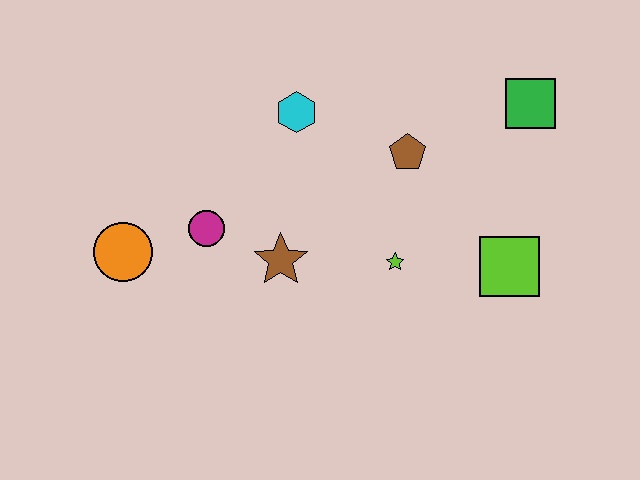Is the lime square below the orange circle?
Yes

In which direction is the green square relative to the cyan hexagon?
The green square is to the right of the cyan hexagon.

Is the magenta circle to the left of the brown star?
Yes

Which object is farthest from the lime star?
The orange circle is farthest from the lime star.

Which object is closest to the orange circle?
The magenta circle is closest to the orange circle.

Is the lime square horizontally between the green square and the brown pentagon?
Yes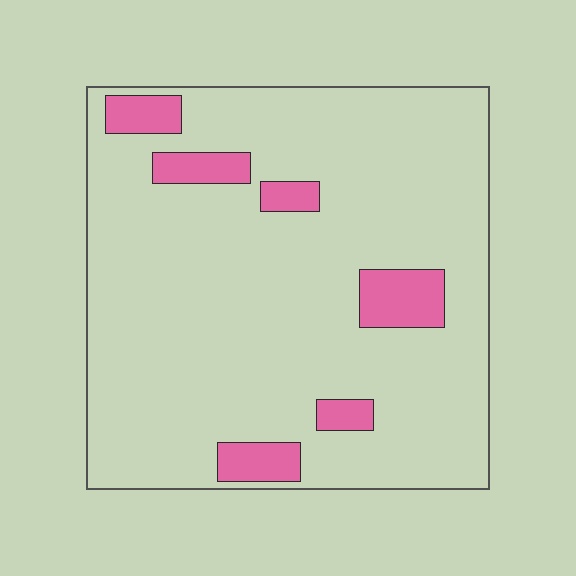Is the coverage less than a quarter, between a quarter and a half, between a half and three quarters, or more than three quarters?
Less than a quarter.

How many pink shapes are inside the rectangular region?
6.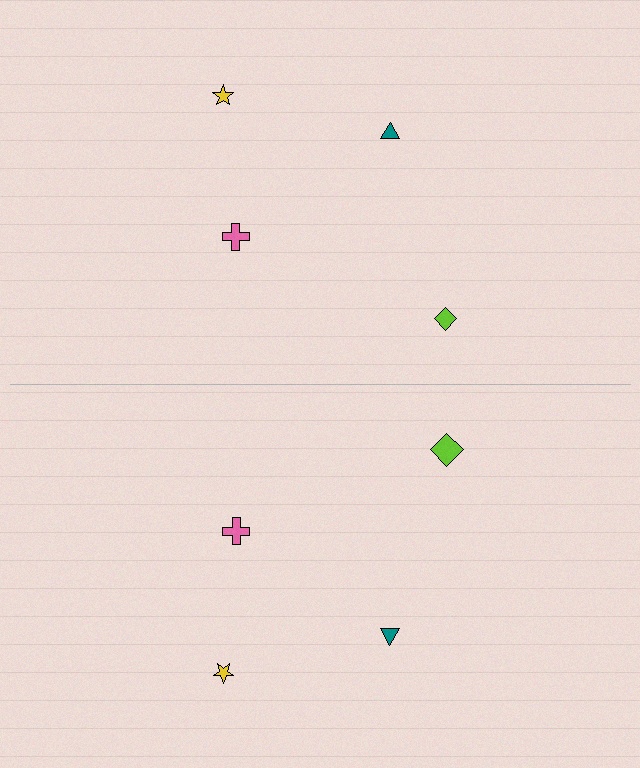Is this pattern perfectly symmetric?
No, the pattern is not perfectly symmetric. The lime diamond on the bottom side has a different size than its mirror counterpart.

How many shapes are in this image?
There are 8 shapes in this image.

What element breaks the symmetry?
The lime diamond on the bottom side has a different size than its mirror counterpart.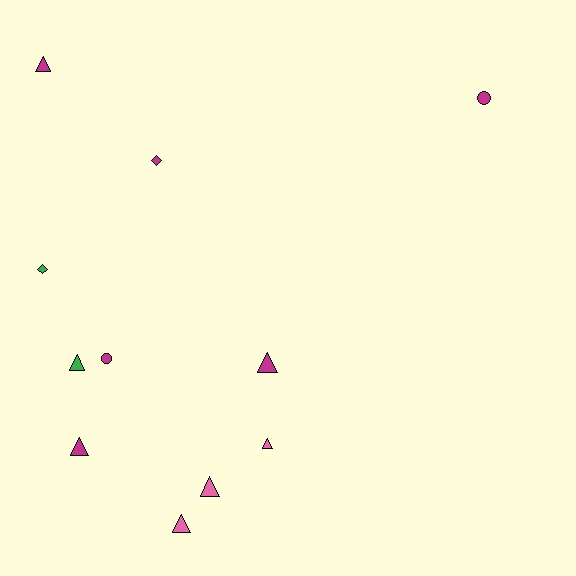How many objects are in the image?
There are 11 objects.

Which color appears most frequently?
Magenta, with 6 objects.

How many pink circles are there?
There are no pink circles.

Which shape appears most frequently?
Triangle, with 7 objects.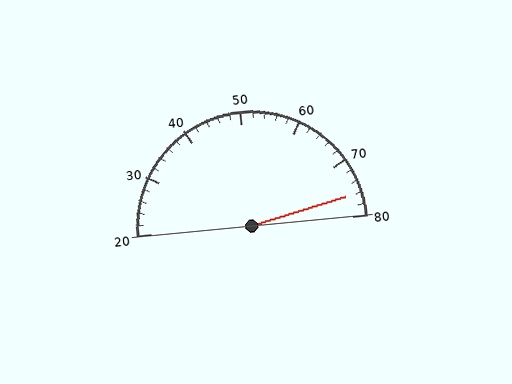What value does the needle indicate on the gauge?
The needle indicates approximately 76.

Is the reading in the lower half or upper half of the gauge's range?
The reading is in the upper half of the range (20 to 80).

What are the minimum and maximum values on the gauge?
The gauge ranges from 20 to 80.